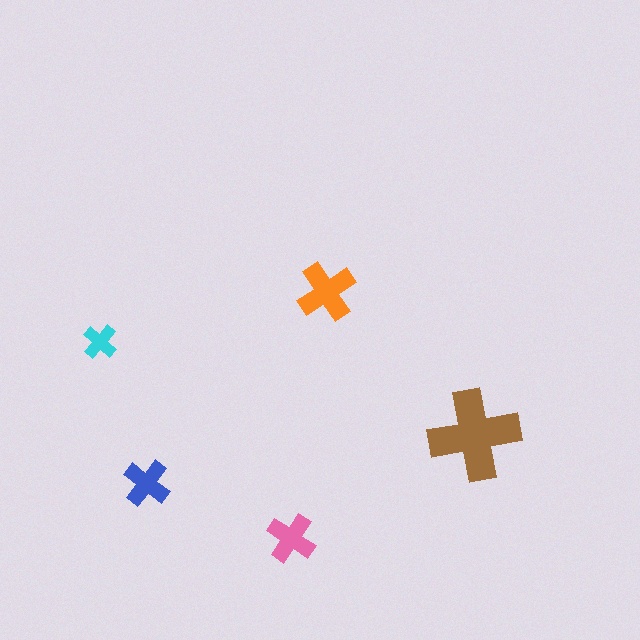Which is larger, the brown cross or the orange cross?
The brown one.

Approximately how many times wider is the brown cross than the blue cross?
About 2 times wider.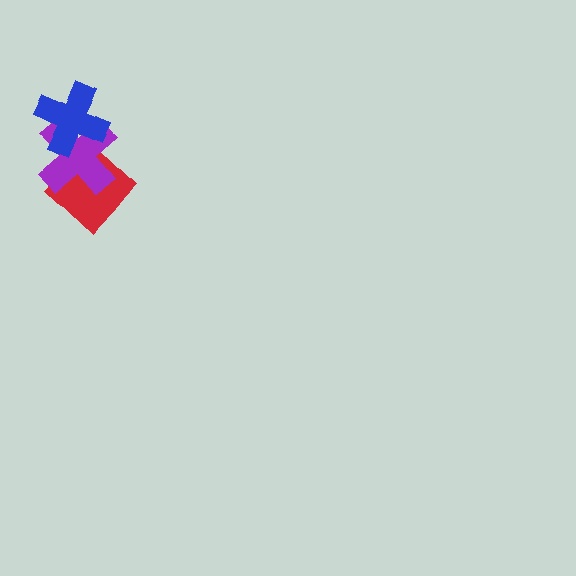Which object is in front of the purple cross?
The blue cross is in front of the purple cross.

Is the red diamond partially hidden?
Yes, it is partially covered by another shape.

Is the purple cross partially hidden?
Yes, it is partially covered by another shape.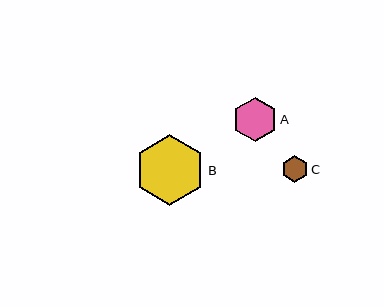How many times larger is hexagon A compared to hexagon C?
Hexagon A is approximately 1.7 times the size of hexagon C.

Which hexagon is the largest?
Hexagon B is the largest with a size of approximately 71 pixels.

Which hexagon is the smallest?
Hexagon C is the smallest with a size of approximately 26 pixels.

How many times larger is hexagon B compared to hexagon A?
Hexagon B is approximately 1.6 times the size of hexagon A.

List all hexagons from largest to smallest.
From largest to smallest: B, A, C.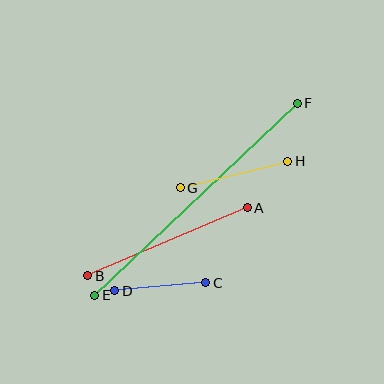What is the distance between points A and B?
The distance is approximately 174 pixels.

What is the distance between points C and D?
The distance is approximately 91 pixels.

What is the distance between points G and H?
The distance is approximately 111 pixels.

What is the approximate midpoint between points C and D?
The midpoint is at approximately (160, 287) pixels.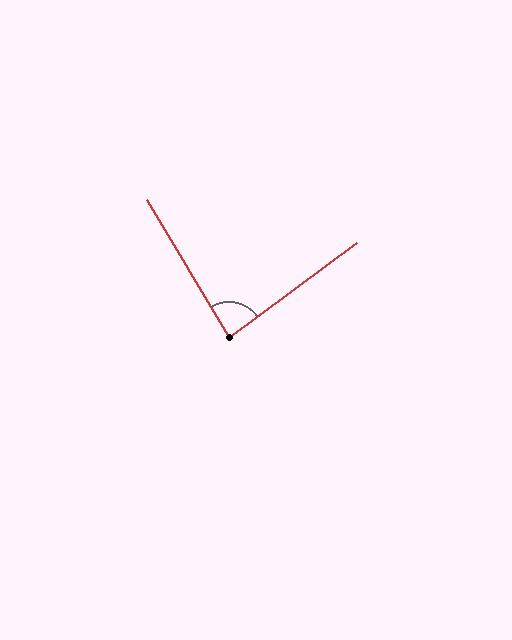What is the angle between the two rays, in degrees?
Approximately 85 degrees.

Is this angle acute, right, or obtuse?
It is acute.